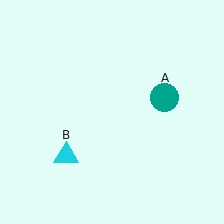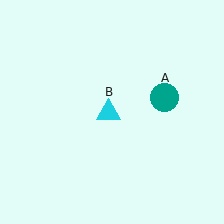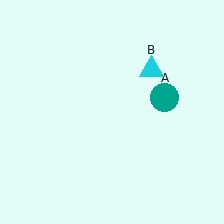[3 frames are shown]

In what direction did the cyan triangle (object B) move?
The cyan triangle (object B) moved up and to the right.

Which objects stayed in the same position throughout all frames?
Teal circle (object A) remained stationary.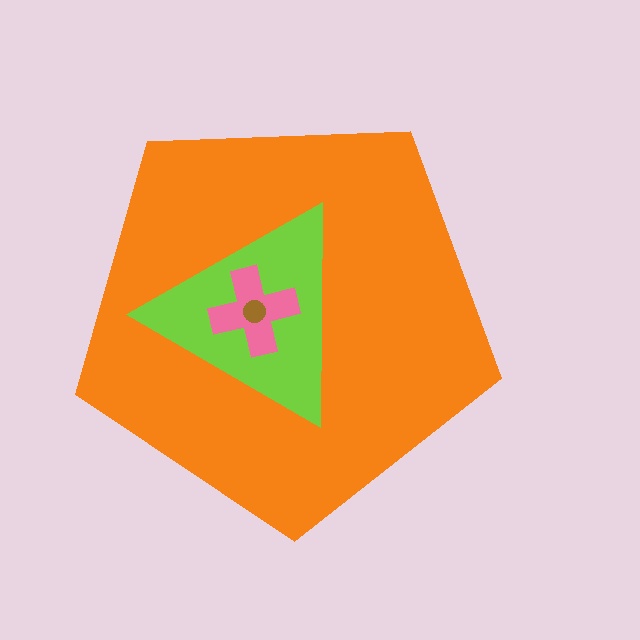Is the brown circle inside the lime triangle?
Yes.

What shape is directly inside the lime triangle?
The pink cross.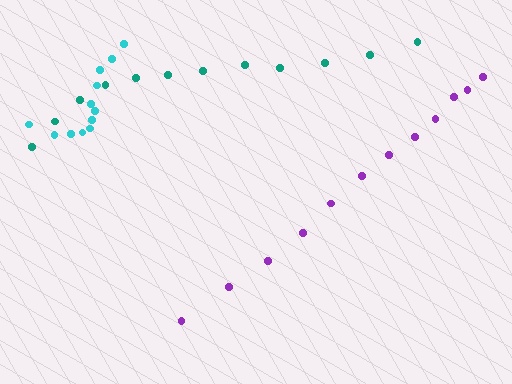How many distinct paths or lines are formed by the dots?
There are 3 distinct paths.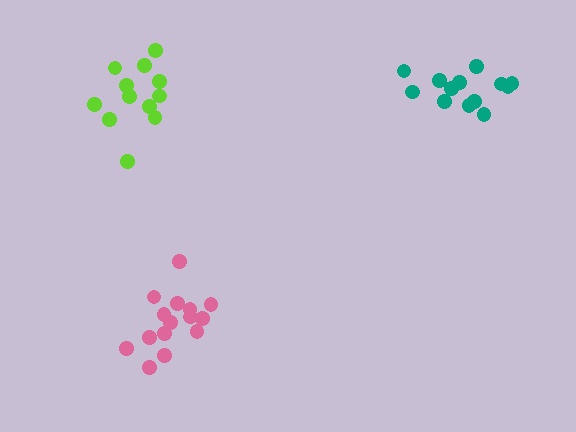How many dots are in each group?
Group 1: 15 dots, Group 2: 12 dots, Group 3: 13 dots (40 total).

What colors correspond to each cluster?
The clusters are colored: pink, lime, teal.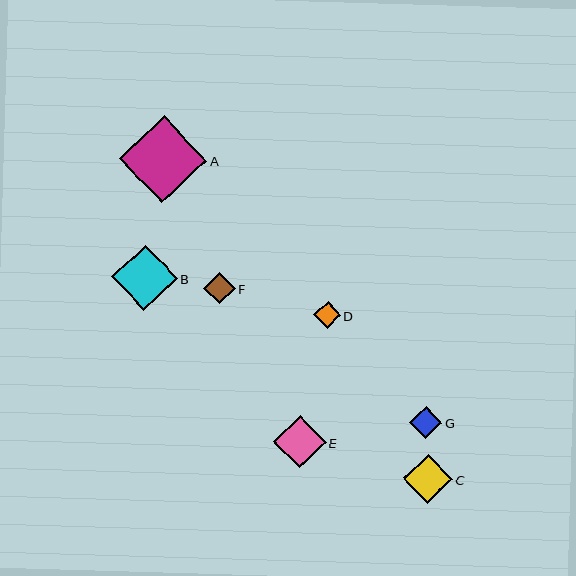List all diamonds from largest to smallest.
From largest to smallest: A, B, E, C, G, F, D.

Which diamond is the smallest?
Diamond D is the smallest with a size of approximately 27 pixels.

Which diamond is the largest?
Diamond A is the largest with a size of approximately 88 pixels.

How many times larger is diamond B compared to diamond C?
Diamond B is approximately 1.3 times the size of diamond C.